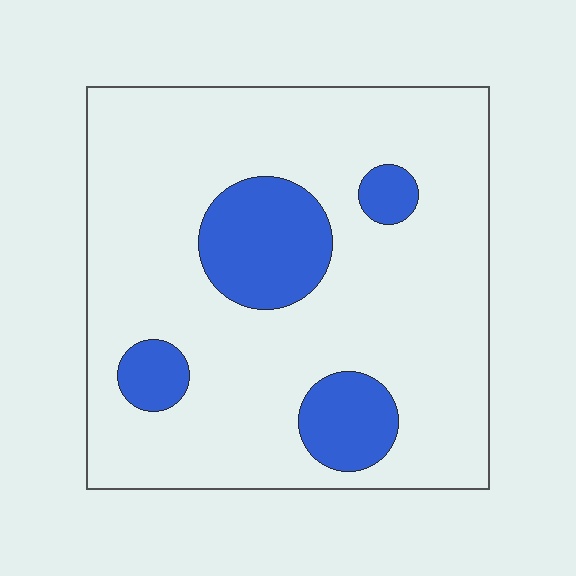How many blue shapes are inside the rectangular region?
4.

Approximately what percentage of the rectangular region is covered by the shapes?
Approximately 20%.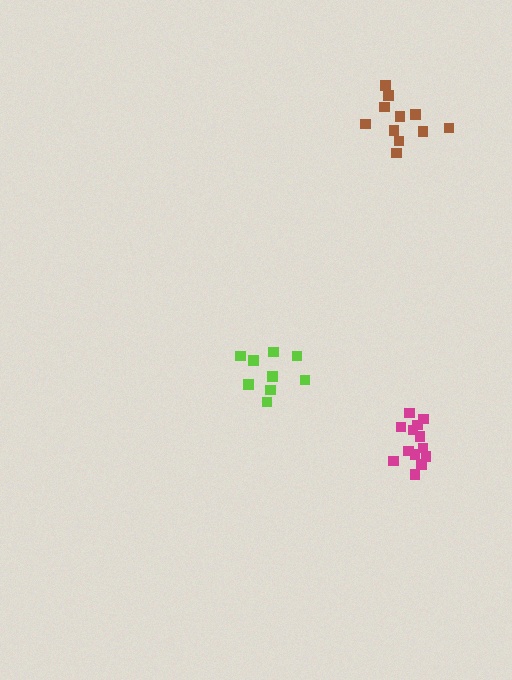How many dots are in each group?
Group 1: 9 dots, Group 2: 13 dots, Group 3: 11 dots (33 total).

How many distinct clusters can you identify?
There are 3 distinct clusters.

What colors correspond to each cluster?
The clusters are colored: lime, magenta, brown.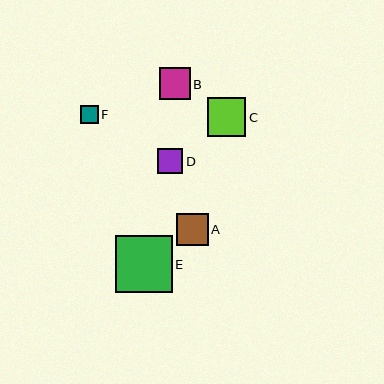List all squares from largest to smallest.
From largest to smallest: E, C, A, B, D, F.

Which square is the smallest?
Square F is the smallest with a size of approximately 18 pixels.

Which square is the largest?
Square E is the largest with a size of approximately 57 pixels.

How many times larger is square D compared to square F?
Square D is approximately 1.4 times the size of square F.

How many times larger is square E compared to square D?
Square E is approximately 2.3 times the size of square D.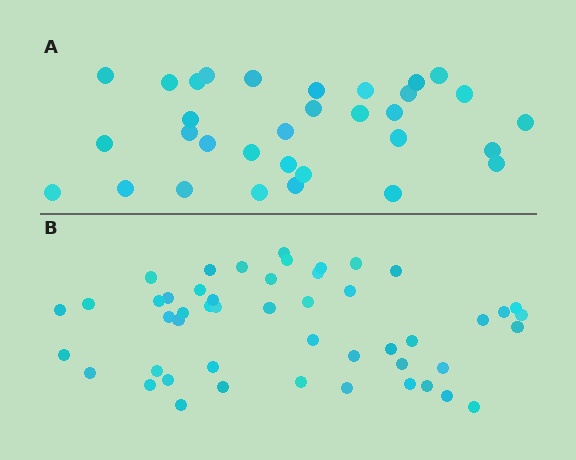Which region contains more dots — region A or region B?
Region B (the bottom region) has more dots.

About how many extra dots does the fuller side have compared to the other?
Region B has approximately 15 more dots than region A.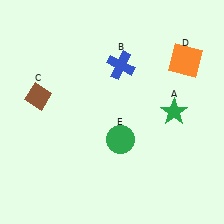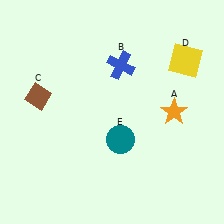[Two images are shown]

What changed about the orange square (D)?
In Image 1, D is orange. In Image 2, it changed to yellow.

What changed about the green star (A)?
In Image 1, A is green. In Image 2, it changed to orange.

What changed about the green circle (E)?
In Image 1, E is green. In Image 2, it changed to teal.